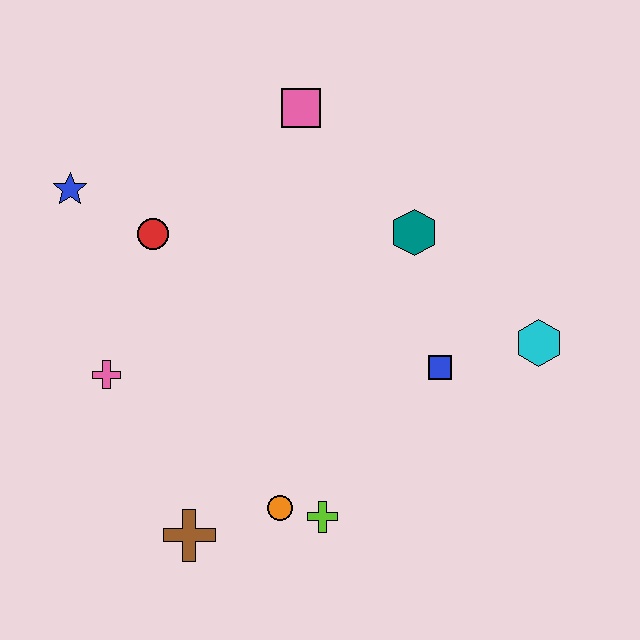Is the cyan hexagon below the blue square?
No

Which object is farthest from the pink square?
The brown cross is farthest from the pink square.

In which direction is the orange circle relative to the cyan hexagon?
The orange circle is to the left of the cyan hexagon.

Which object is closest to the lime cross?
The orange circle is closest to the lime cross.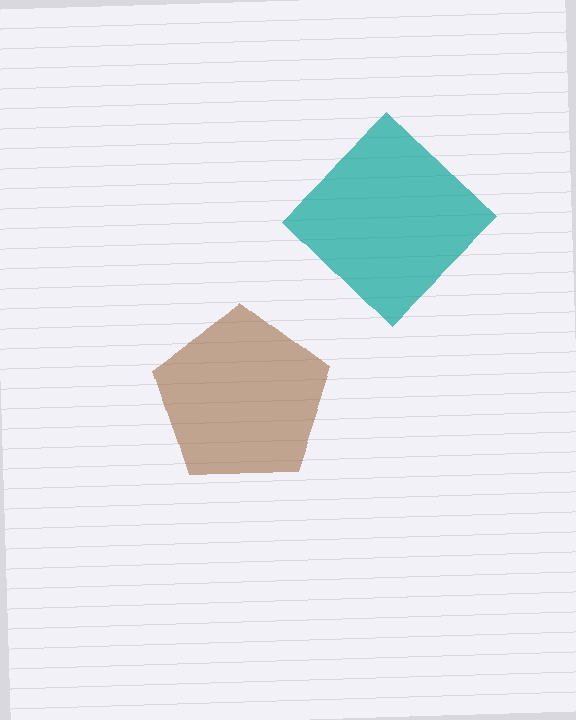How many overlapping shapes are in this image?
There are 2 overlapping shapes in the image.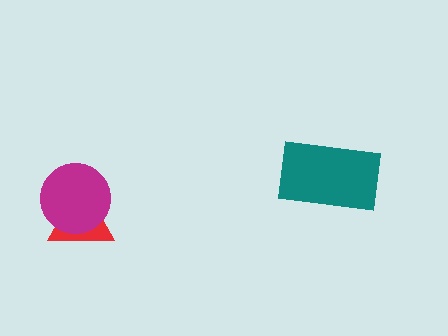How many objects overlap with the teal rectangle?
0 objects overlap with the teal rectangle.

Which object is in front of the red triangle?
The magenta circle is in front of the red triangle.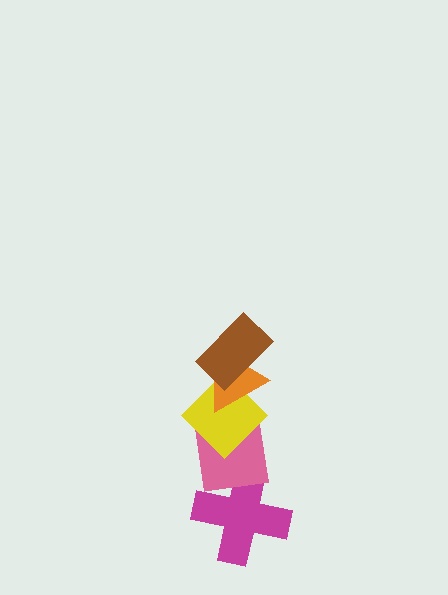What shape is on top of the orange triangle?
The brown rectangle is on top of the orange triangle.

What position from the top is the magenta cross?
The magenta cross is 5th from the top.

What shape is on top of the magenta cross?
The pink square is on top of the magenta cross.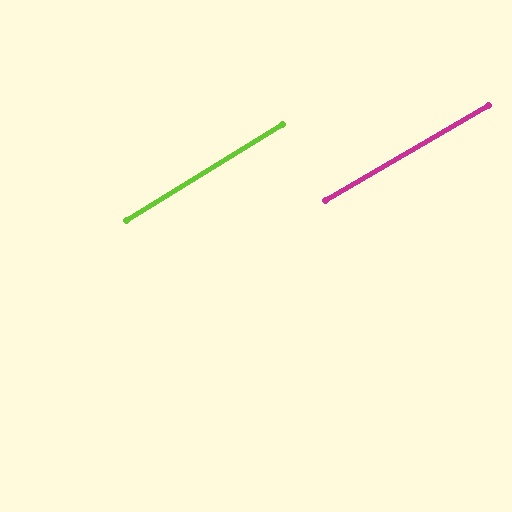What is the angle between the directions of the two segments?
Approximately 1 degree.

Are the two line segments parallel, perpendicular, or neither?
Parallel — their directions differ by only 1.3°.